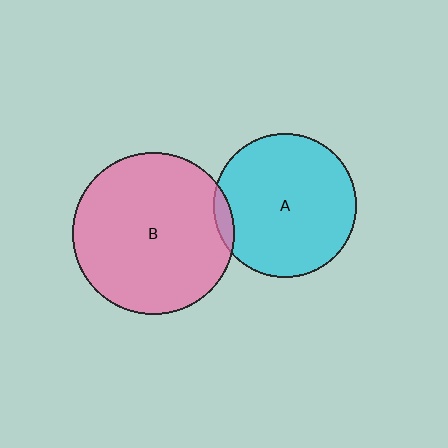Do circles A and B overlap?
Yes.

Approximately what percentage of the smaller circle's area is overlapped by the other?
Approximately 5%.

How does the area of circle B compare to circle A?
Approximately 1.3 times.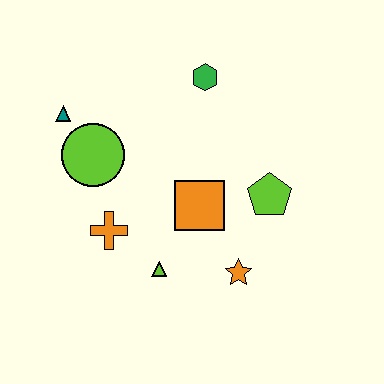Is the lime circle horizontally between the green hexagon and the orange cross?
No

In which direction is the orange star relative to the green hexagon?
The orange star is below the green hexagon.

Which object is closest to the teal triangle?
The lime circle is closest to the teal triangle.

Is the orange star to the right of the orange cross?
Yes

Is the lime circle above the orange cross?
Yes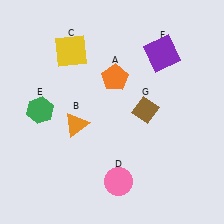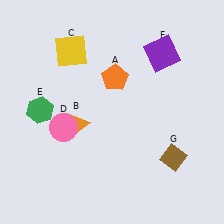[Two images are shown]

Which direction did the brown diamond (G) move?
The brown diamond (G) moved down.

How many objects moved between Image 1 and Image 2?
2 objects moved between the two images.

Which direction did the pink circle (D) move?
The pink circle (D) moved left.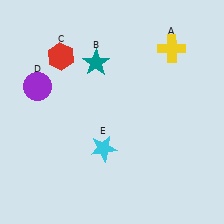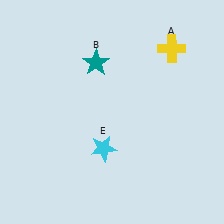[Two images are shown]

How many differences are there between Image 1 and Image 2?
There are 2 differences between the two images.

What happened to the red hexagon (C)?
The red hexagon (C) was removed in Image 2. It was in the top-left area of Image 1.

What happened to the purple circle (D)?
The purple circle (D) was removed in Image 2. It was in the top-left area of Image 1.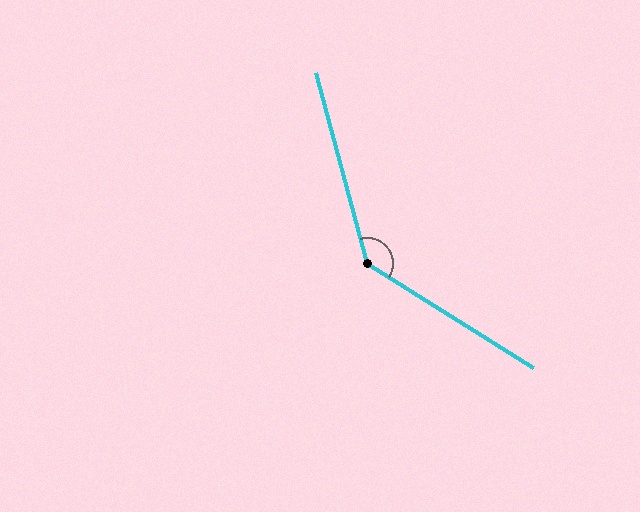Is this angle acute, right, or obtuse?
It is obtuse.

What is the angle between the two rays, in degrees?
Approximately 137 degrees.